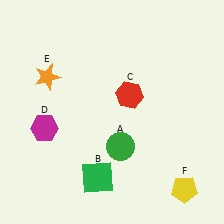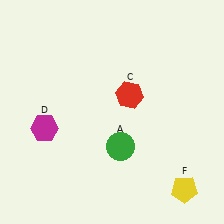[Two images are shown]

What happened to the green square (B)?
The green square (B) was removed in Image 2. It was in the bottom-left area of Image 1.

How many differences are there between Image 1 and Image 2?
There are 2 differences between the two images.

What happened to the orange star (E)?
The orange star (E) was removed in Image 2. It was in the top-left area of Image 1.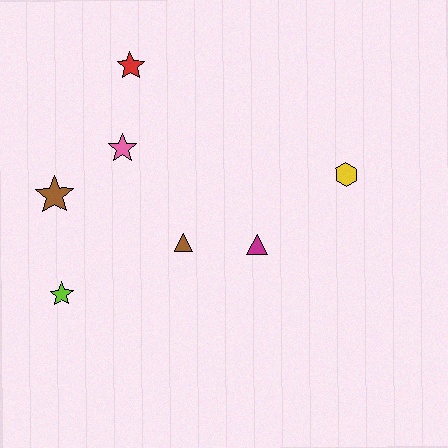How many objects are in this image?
There are 7 objects.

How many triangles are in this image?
There are 2 triangles.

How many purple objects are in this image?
There are no purple objects.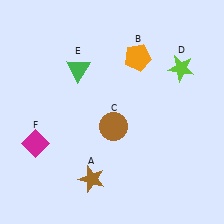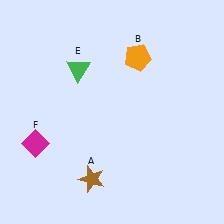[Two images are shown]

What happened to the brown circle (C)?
The brown circle (C) was removed in Image 2. It was in the bottom-right area of Image 1.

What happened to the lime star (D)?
The lime star (D) was removed in Image 2. It was in the top-right area of Image 1.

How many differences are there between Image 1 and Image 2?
There are 2 differences between the two images.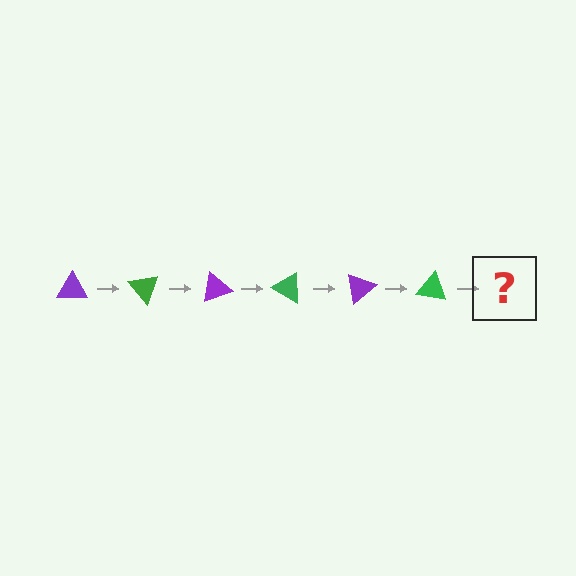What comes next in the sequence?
The next element should be a purple triangle, rotated 300 degrees from the start.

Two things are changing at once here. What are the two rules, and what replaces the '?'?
The two rules are that it rotates 50 degrees each step and the color cycles through purple and green. The '?' should be a purple triangle, rotated 300 degrees from the start.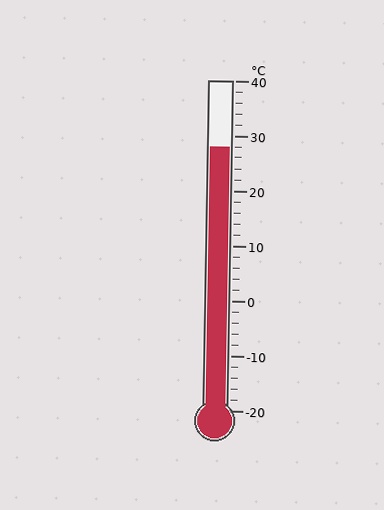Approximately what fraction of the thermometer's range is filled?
The thermometer is filled to approximately 80% of its range.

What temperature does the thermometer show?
The thermometer shows approximately 28°C.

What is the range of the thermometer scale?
The thermometer scale ranges from -20°C to 40°C.